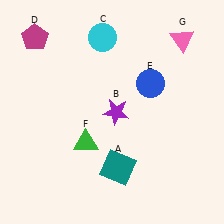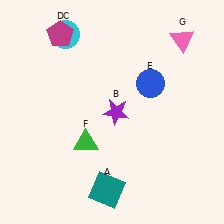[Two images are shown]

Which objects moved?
The objects that moved are: the teal square (A), the cyan circle (C), the magenta pentagon (D).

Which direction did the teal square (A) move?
The teal square (A) moved down.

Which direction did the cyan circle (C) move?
The cyan circle (C) moved left.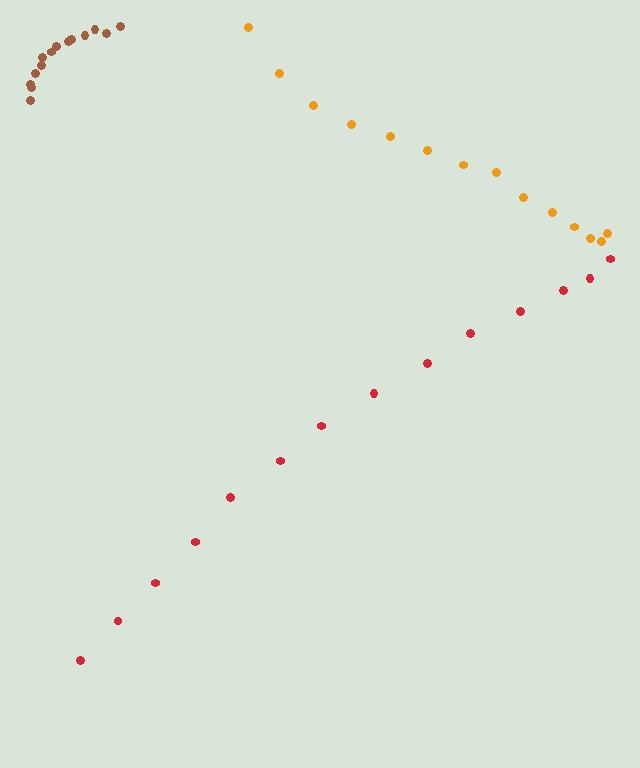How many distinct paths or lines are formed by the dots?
There are 3 distinct paths.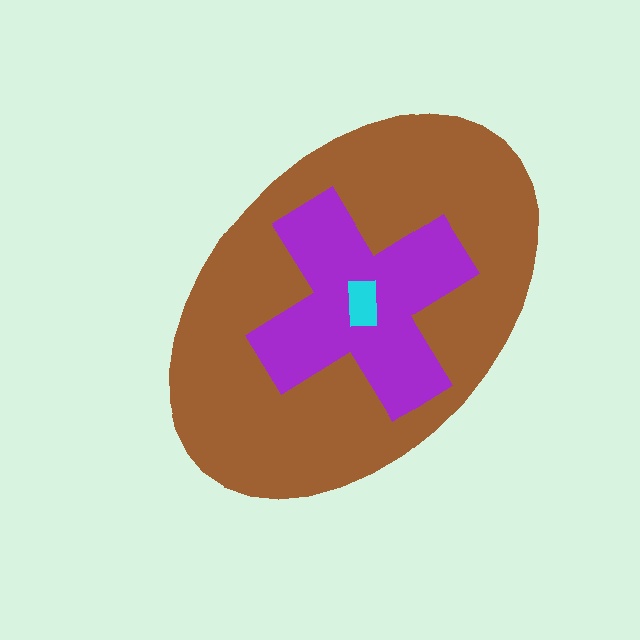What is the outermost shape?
The brown ellipse.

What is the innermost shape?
The cyan rectangle.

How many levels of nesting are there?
3.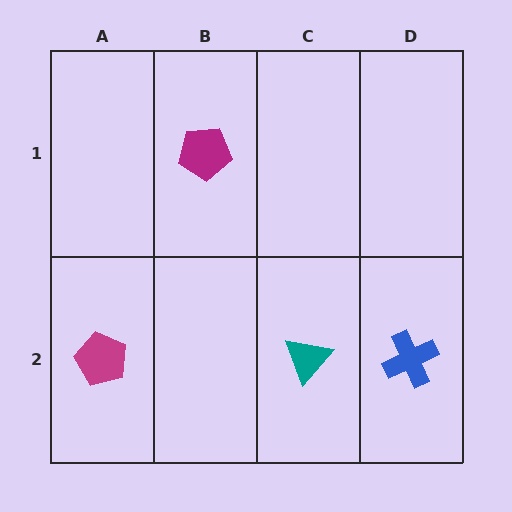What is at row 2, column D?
A blue cross.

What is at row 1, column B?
A magenta pentagon.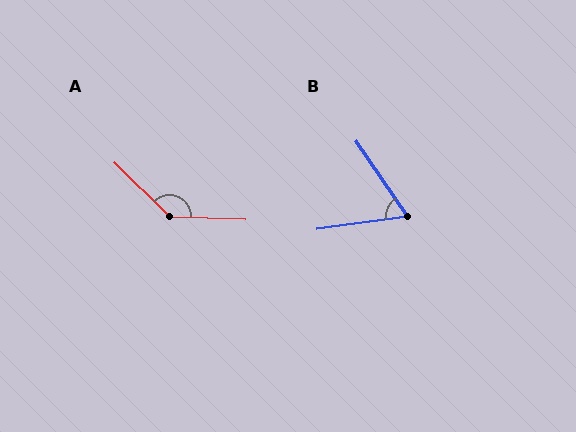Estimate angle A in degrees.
Approximately 138 degrees.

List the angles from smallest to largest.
B (64°), A (138°).